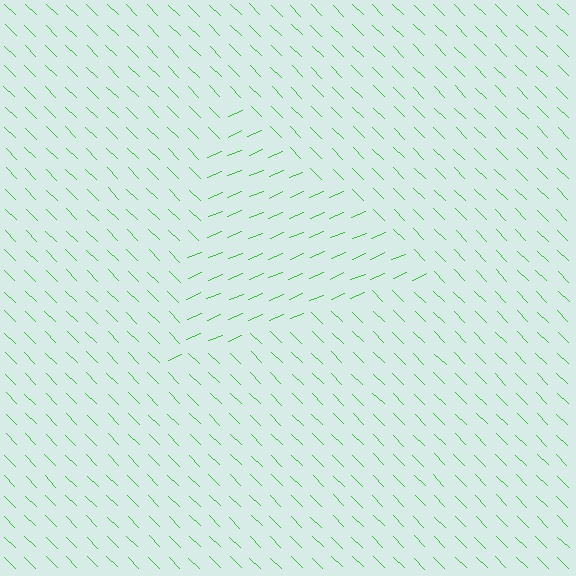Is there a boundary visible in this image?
Yes, there is a texture boundary formed by a change in line orientation.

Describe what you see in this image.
The image is filled with small green line segments. A triangle region in the image has lines oriented differently from the surrounding lines, creating a visible texture boundary.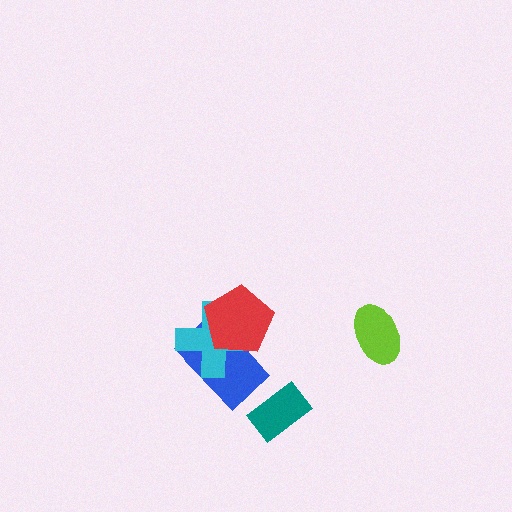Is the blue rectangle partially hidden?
Yes, it is partially covered by another shape.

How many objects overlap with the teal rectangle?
0 objects overlap with the teal rectangle.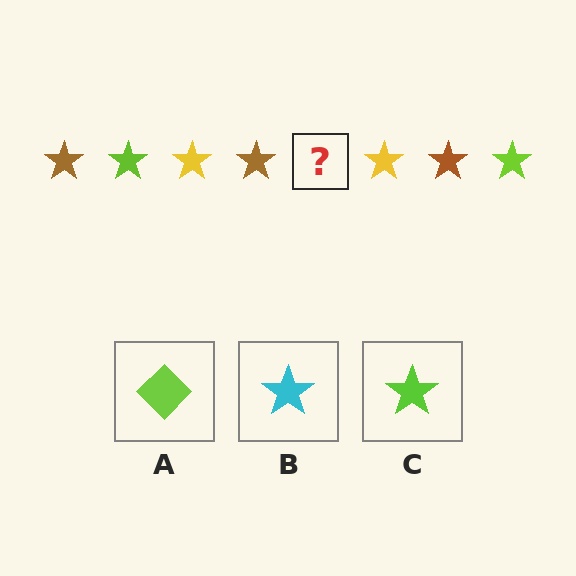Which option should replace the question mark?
Option C.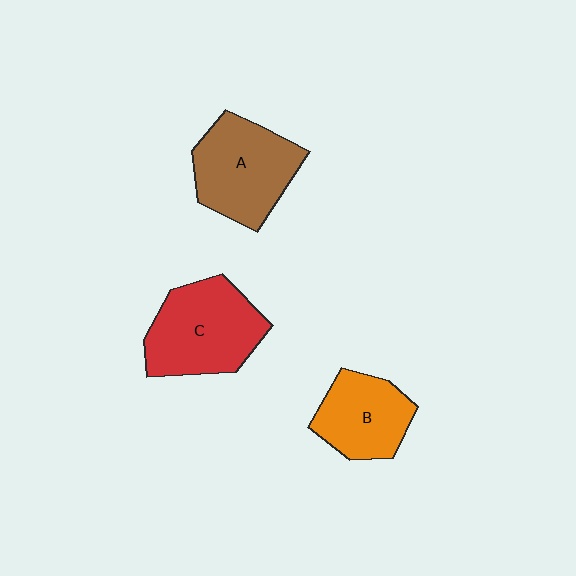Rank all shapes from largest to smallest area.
From largest to smallest: C (red), A (brown), B (orange).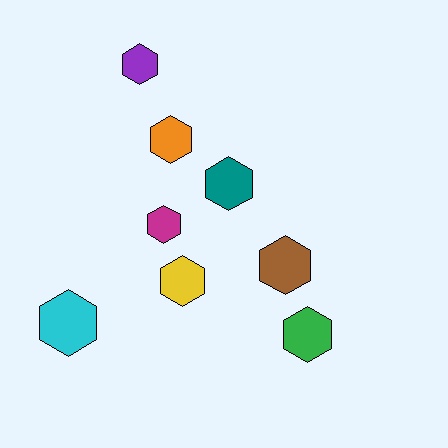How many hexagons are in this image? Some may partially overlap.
There are 8 hexagons.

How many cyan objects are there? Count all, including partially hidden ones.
There is 1 cyan object.